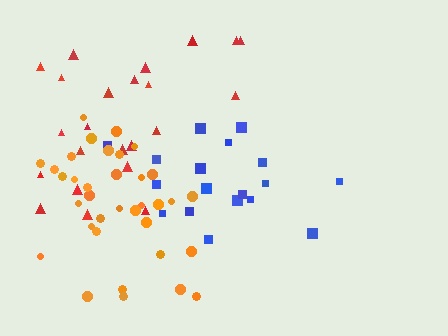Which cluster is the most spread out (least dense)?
Red.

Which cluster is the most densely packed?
Orange.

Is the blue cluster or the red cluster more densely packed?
Blue.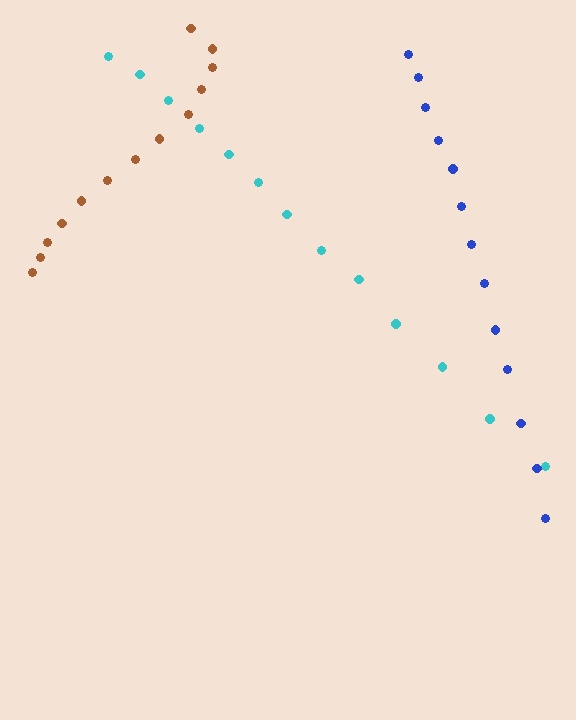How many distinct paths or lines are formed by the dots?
There are 3 distinct paths.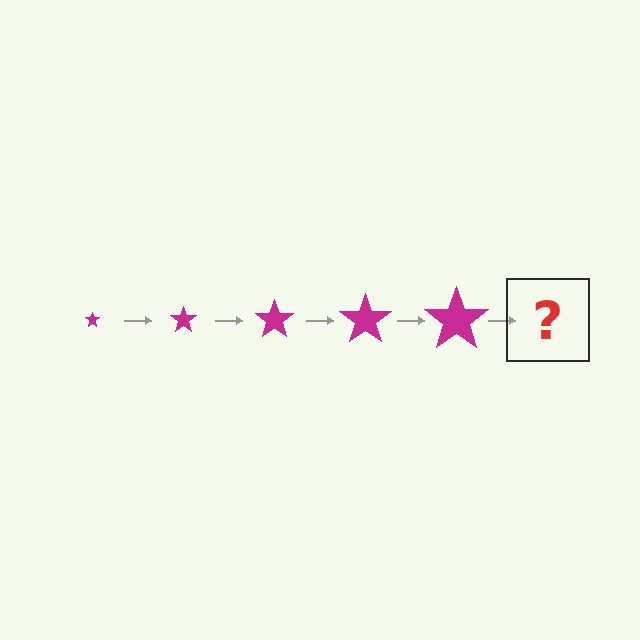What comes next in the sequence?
The next element should be a magenta star, larger than the previous one.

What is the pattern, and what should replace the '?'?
The pattern is that the star gets progressively larger each step. The '?' should be a magenta star, larger than the previous one.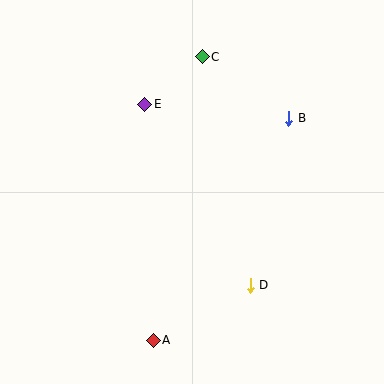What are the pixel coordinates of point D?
Point D is at (250, 285).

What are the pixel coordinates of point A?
Point A is at (153, 340).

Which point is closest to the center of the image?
Point E at (145, 104) is closest to the center.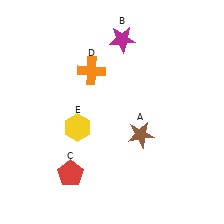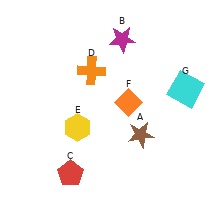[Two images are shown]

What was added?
An orange diamond (F), a cyan square (G) were added in Image 2.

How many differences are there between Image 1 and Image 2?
There are 2 differences between the two images.